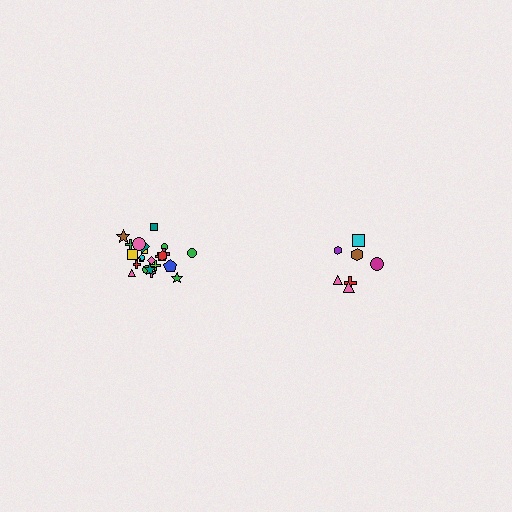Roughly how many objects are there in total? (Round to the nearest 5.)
Roughly 30 objects in total.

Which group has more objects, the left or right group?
The left group.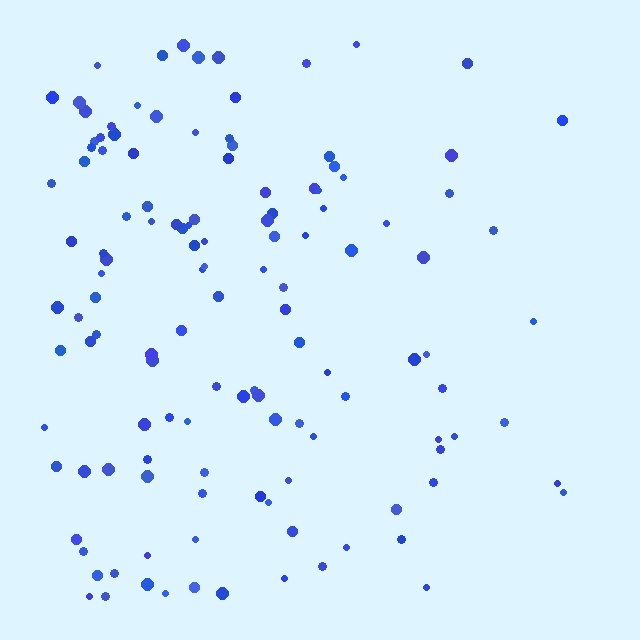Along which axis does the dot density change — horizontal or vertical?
Horizontal.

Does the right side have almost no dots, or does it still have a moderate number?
Still a moderate number, just noticeably fewer than the left.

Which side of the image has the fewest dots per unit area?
The right.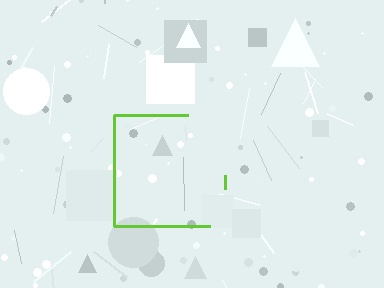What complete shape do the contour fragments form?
The contour fragments form a square.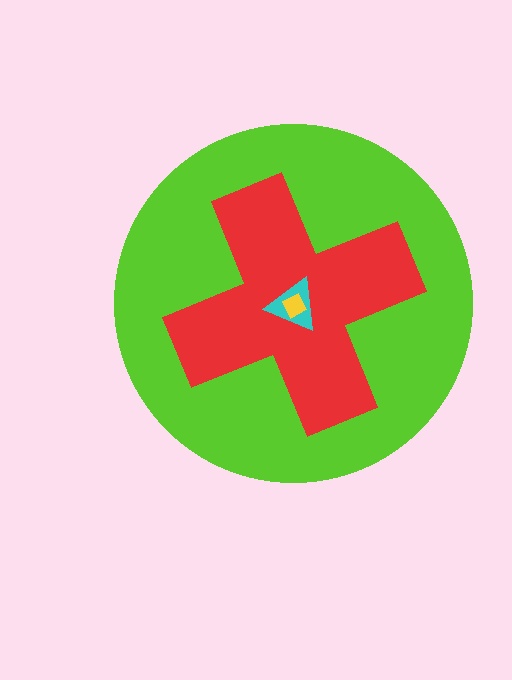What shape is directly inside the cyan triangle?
The yellow diamond.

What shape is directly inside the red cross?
The cyan triangle.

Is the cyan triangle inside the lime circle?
Yes.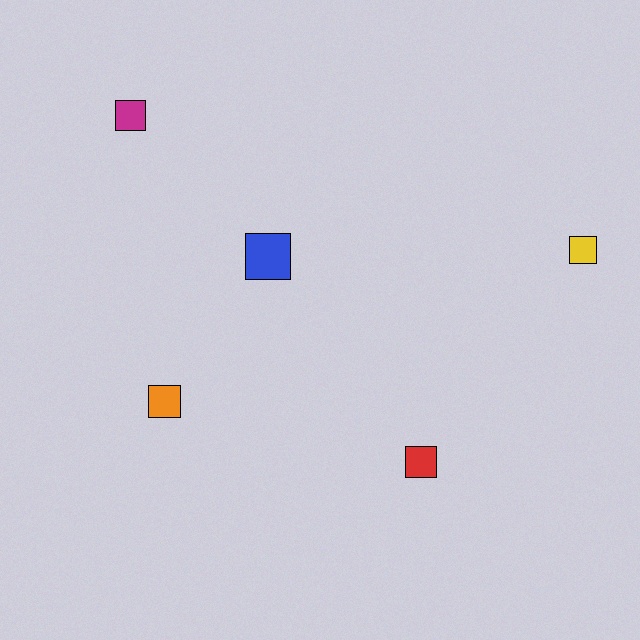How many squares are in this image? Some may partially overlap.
There are 5 squares.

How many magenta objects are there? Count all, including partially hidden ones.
There is 1 magenta object.